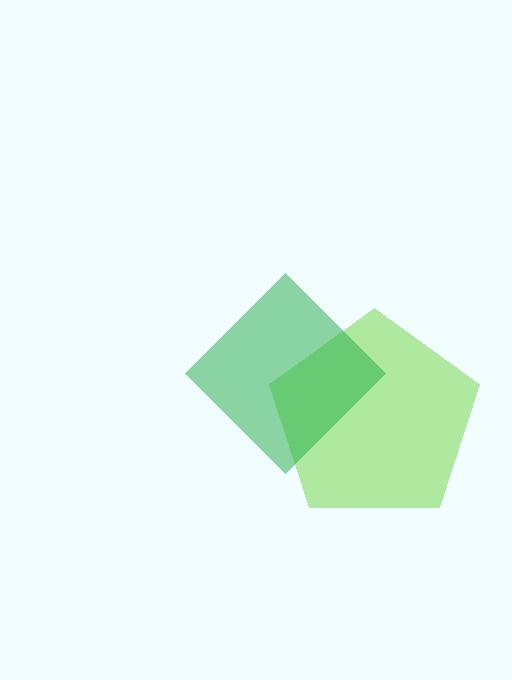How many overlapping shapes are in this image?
There are 2 overlapping shapes in the image.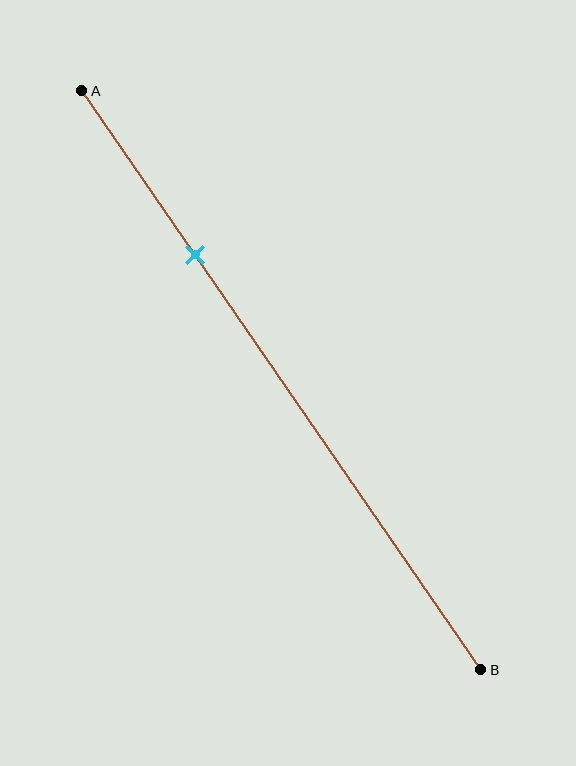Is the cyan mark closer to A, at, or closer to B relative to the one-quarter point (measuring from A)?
The cyan mark is closer to point B than the one-quarter point of segment AB.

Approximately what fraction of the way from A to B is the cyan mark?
The cyan mark is approximately 30% of the way from A to B.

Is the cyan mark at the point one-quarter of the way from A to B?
No, the mark is at about 30% from A, not at the 25% one-quarter point.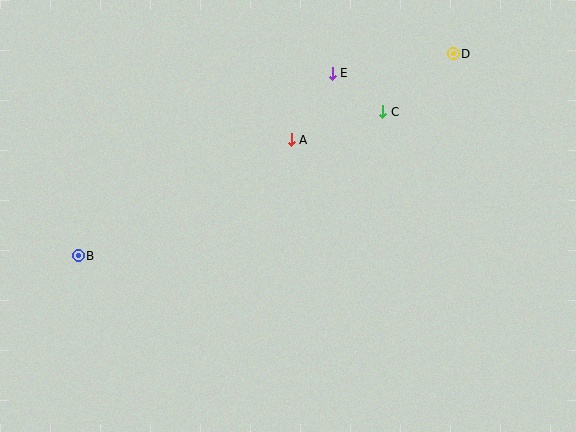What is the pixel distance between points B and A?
The distance between B and A is 243 pixels.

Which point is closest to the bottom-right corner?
Point C is closest to the bottom-right corner.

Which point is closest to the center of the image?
Point A at (291, 140) is closest to the center.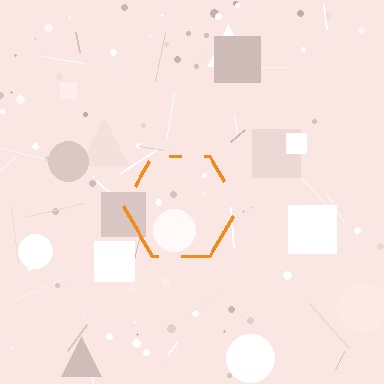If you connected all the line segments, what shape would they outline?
They would outline a hexagon.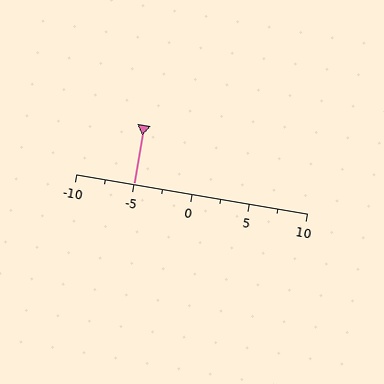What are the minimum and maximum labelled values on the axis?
The axis runs from -10 to 10.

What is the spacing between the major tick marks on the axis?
The major ticks are spaced 5 apart.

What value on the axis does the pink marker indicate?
The marker indicates approximately -5.